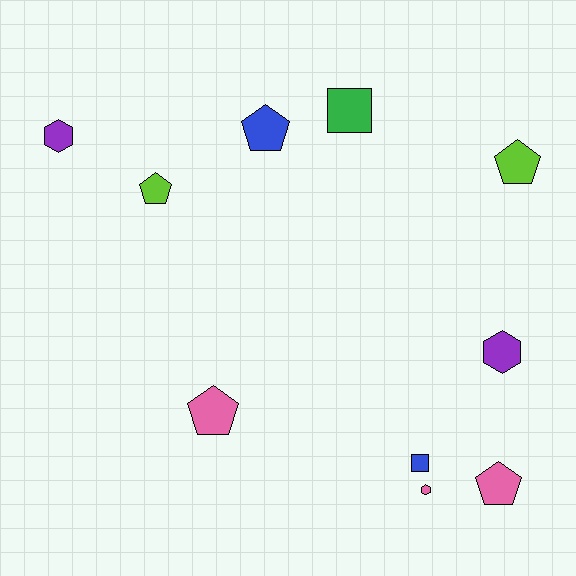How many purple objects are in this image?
There are 2 purple objects.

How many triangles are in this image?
There are no triangles.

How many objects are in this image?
There are 10 objects.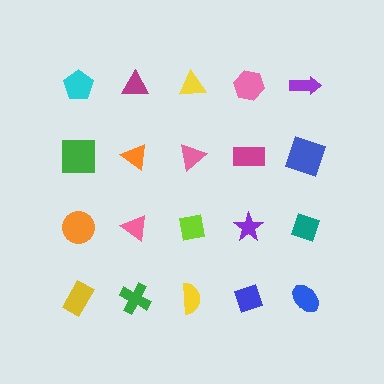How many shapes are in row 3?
5 shapes.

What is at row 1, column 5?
A purple arrow.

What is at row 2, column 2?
An orange triangle.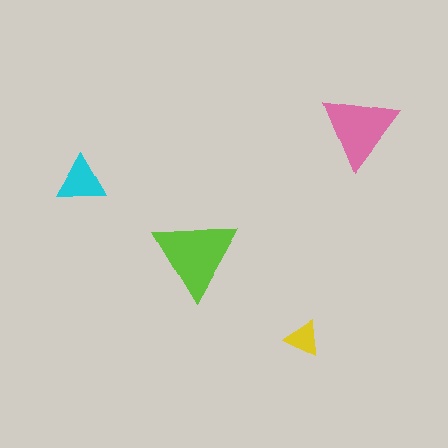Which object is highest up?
The pink triangle is topmost.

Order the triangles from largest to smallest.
the lime one, the pink one, the cyan one, the yellow one.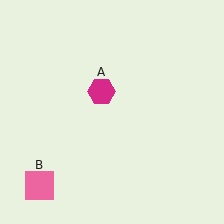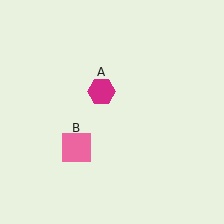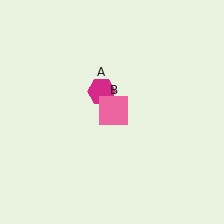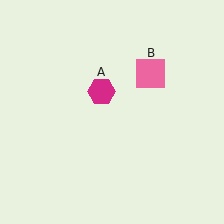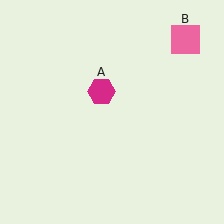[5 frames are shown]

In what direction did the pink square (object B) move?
The pink square (object B) moved up and to the right.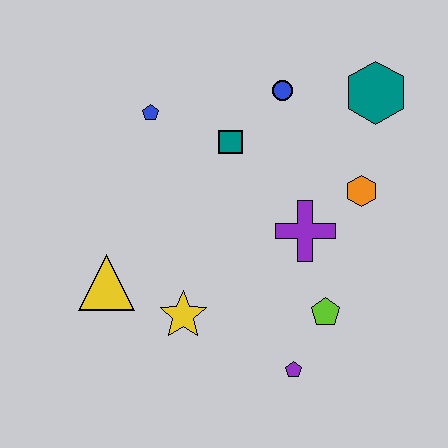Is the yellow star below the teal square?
Yes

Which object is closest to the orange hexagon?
The purple cross is closest to the orange hexagon.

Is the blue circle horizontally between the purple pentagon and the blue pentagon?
Yes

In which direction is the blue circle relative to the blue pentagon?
The blue circle is to the right of the blue pentagon.